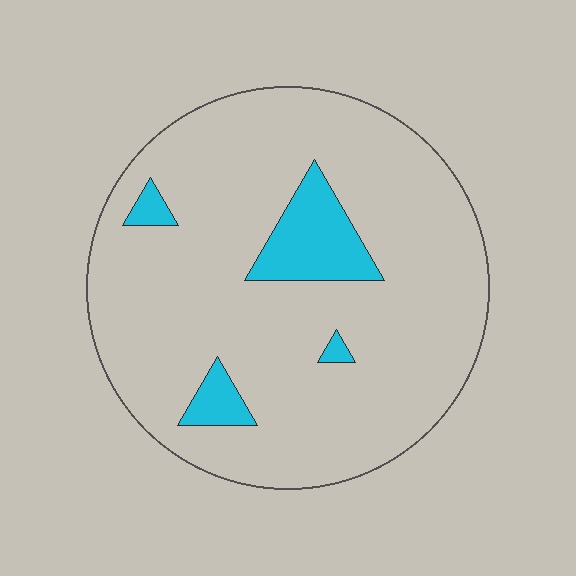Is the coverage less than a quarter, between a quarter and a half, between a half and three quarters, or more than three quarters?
Less than a quarter.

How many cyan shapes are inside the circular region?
4.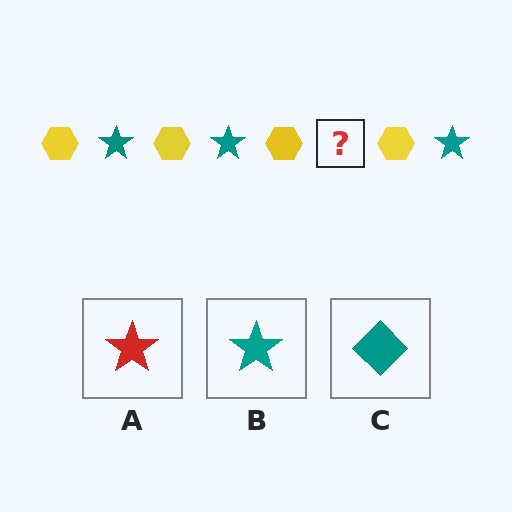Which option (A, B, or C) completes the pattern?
B.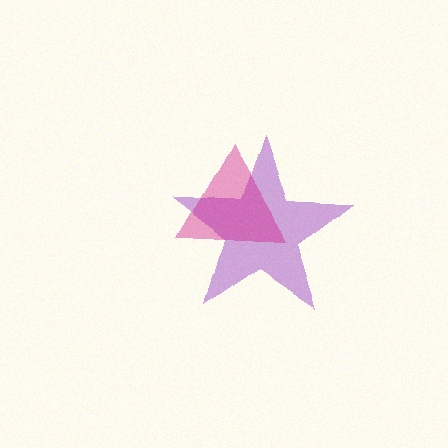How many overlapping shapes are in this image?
There are 2 overlapping shapes in the image.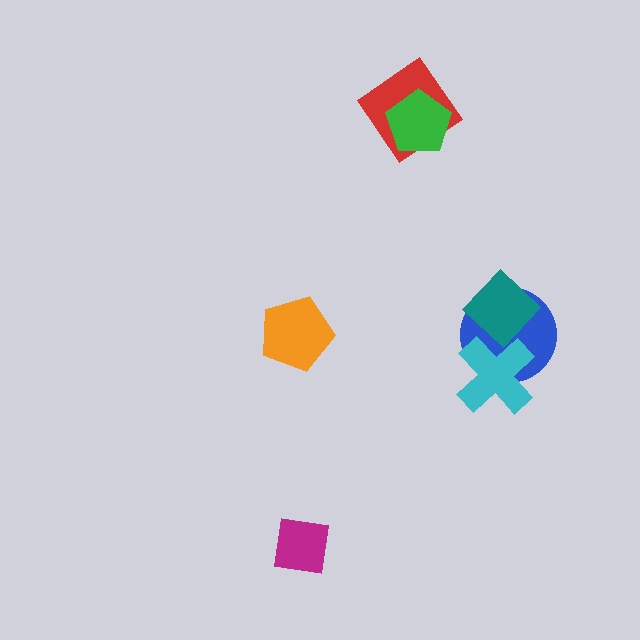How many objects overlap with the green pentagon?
1 object overlaps with the green pentagon.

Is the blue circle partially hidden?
Yes, it is partially covered by another shape.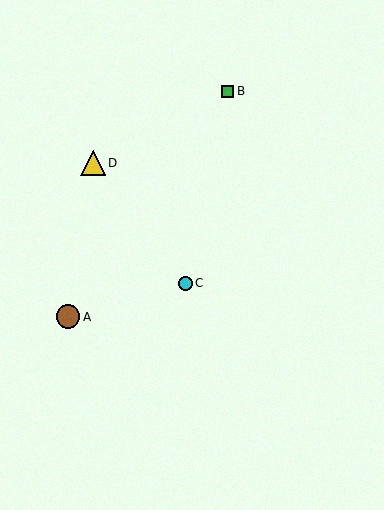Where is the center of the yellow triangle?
The center of the yellow triangle is at (93, 163).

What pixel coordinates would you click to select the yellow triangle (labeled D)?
Click at (93, 163) to select the yellow triangle D.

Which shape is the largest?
The yellow triangle (labeled D) is the largest.